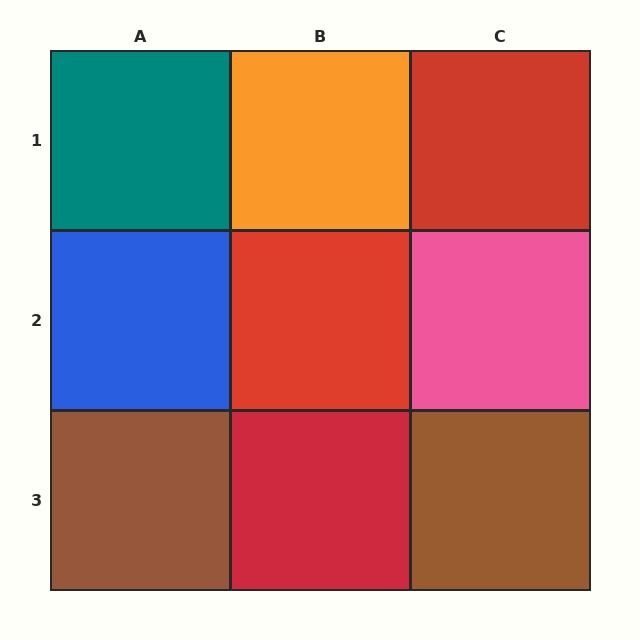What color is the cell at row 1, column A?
Teal.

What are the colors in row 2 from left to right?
Blue, red, pink.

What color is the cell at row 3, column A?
Brown.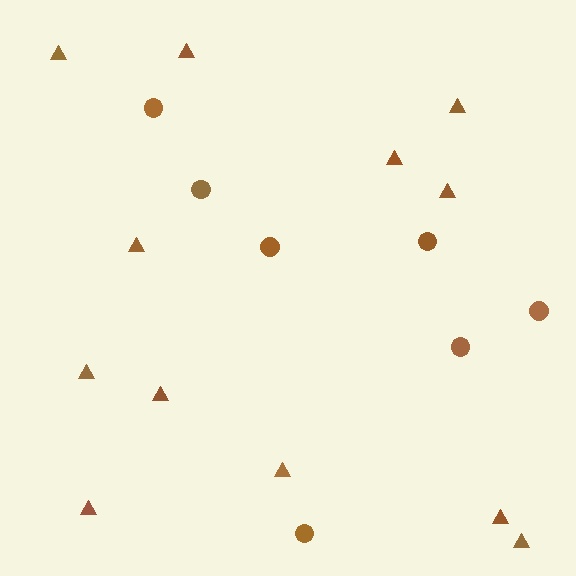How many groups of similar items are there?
There are 2 groups: one group of circles (7) and one group of triangles (12).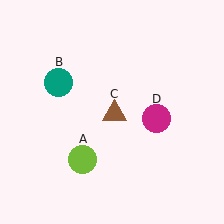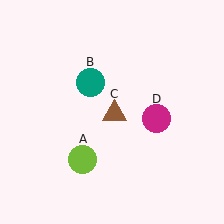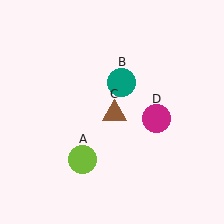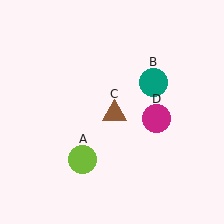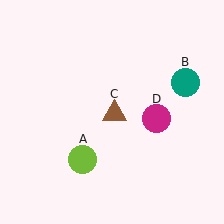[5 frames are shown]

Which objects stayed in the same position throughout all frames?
Lime circle (object A) and brown triangle (object C) and magenta circle (object D) remained stationary.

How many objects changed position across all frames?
1 object changed position: teal circle (object B).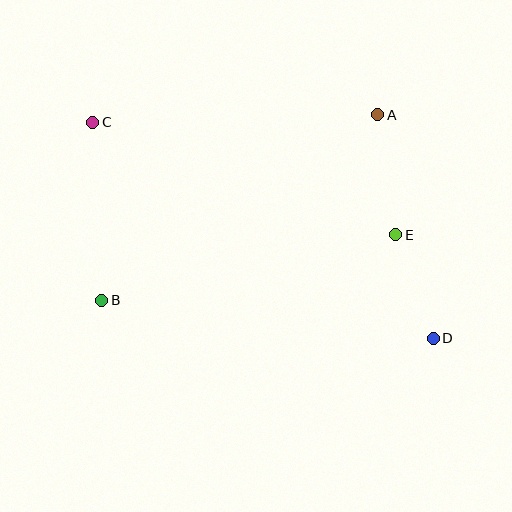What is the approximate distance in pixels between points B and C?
The distance between B and C is approximately 178 pixels.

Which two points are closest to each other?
Points D and E are closest to each other.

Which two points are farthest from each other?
Points C and D are farthest from each other.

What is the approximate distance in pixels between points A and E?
The distance between A and E is approximately 121 pixels.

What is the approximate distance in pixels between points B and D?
The distance between B and D is approximately 333 pixels.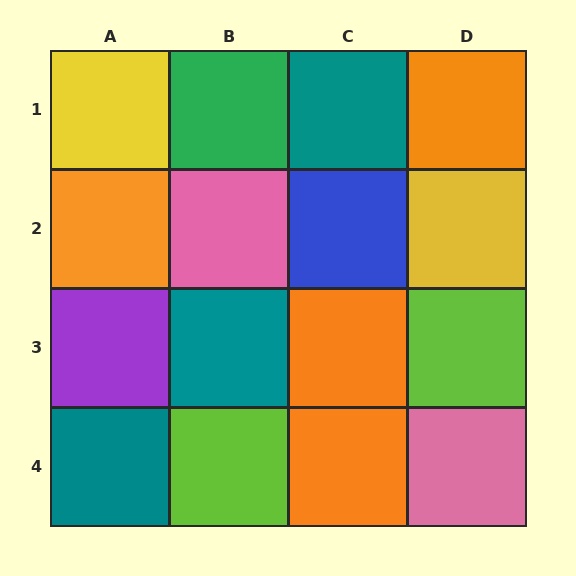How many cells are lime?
2 cells are lime.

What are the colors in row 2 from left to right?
Orange, pink, blue, yellow.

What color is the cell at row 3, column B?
Teal.